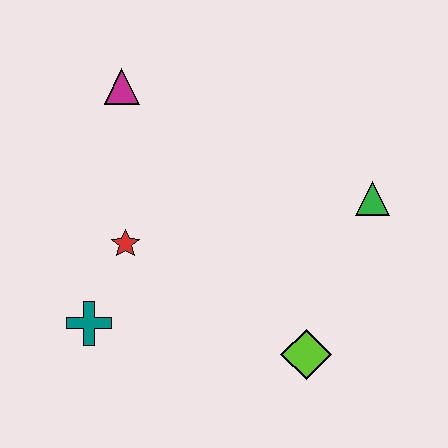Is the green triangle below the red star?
No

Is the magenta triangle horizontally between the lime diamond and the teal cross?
Yes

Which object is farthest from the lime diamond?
The magenta triangle is farthest from the lime diamond.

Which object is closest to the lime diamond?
The green triangle is closest to the lime diamond.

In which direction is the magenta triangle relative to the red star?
The magenta triangle is above the red star.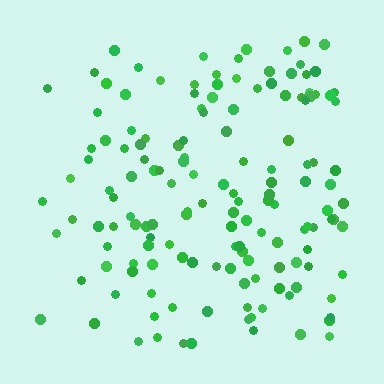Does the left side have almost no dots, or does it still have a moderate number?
Still a moderate number, just noticeably fewer than the right.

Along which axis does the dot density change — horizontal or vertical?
Horizontal.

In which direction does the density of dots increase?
From left to right, with the right side densest.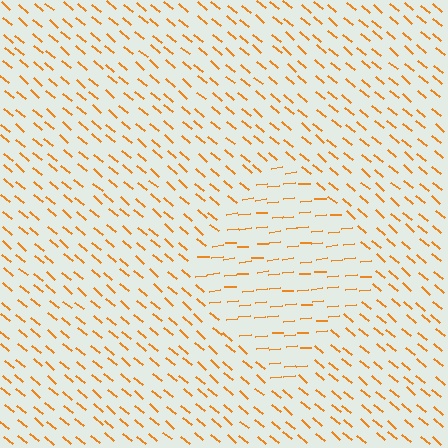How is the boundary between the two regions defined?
The boundary is defined purely by a change in line orientation (approximately 45 degrees difference). All lines are the same color and thickness.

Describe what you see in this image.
The image is filled with small orange line segments. A diamond region in the image has lines oriented differently from the surrounding lines, creating a visible texture boundary.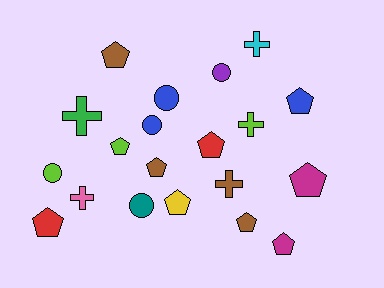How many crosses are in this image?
There are 5 crosses.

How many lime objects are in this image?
There are 3 lime objects.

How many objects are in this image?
There are 20 objects.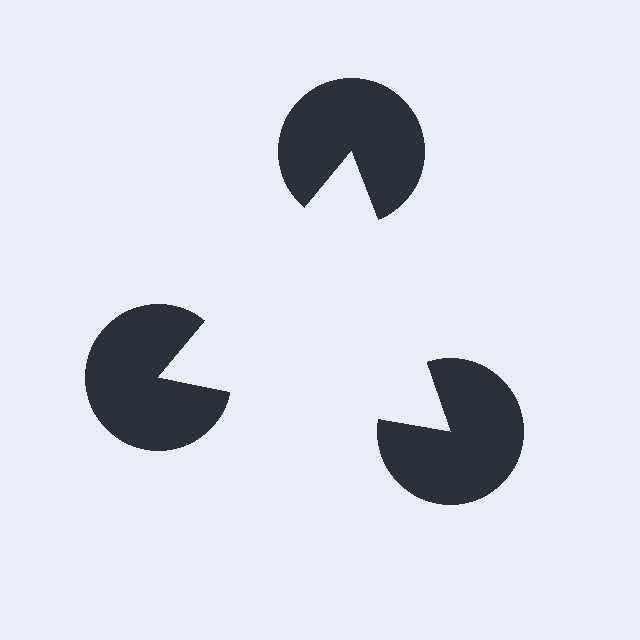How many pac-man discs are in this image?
There are 3 — one at each vertex of the illusory triangle.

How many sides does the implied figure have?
3 sides.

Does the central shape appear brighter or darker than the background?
It typically appears slightly brighter than the background, even though no actual brightness change is drawn.